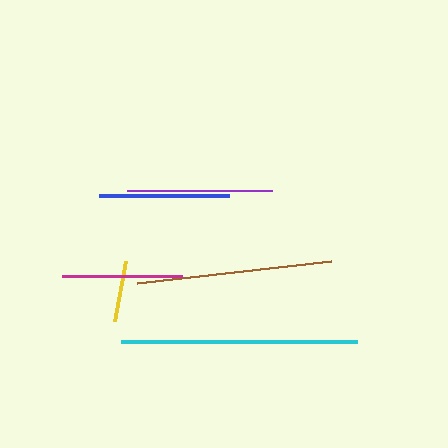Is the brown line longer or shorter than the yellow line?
The brown line is longer than the yellow line.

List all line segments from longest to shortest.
From longest to shortest: cyan, brown, purple, blue, magenta, yellow.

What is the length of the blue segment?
The blue segment is approximately 129 pixels long.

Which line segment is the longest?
The cyan line is the longest at approximately 236 pixels.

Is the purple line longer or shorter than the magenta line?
The purple line is longer than the magenta line.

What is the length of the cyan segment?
The cyan segment is approximately 236 pixels long.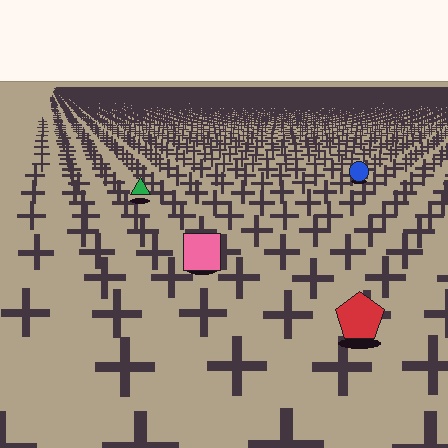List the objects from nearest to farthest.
From nearest to farthest: the red pentagon, the pink square, the green triangle, the blue circle.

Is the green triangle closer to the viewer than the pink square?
No. The pink square is closer — you can tell from the texture gradient: the ground texture is coarser near it.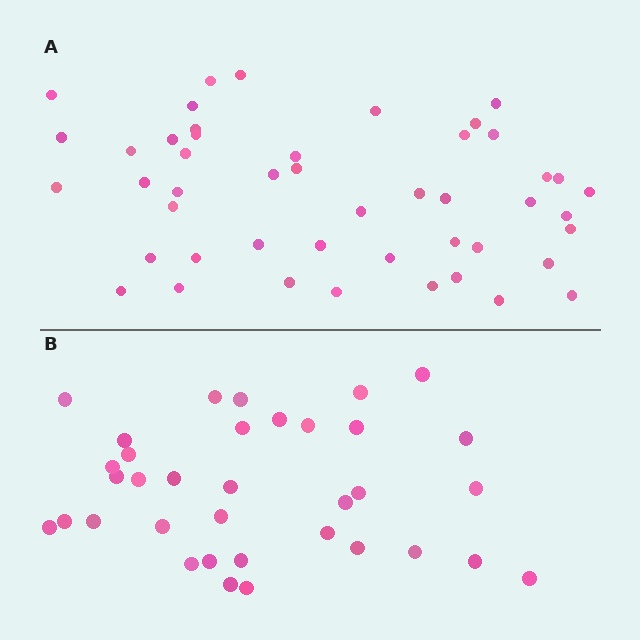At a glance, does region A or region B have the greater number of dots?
Region A (the top region) has more dots.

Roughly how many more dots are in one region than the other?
Region A has roughly 12 or so more dots than region B.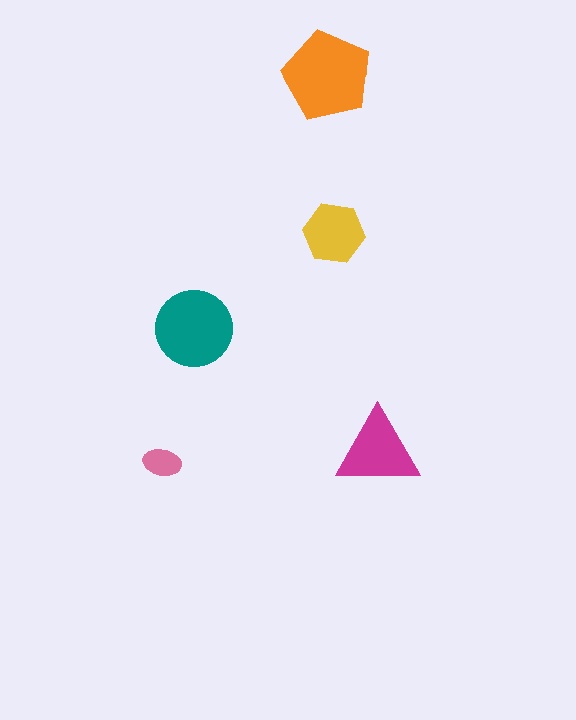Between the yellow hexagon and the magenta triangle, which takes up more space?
The magenta triangle.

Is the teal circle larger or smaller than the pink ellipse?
Larger.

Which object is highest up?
The orange pentagon is topmost.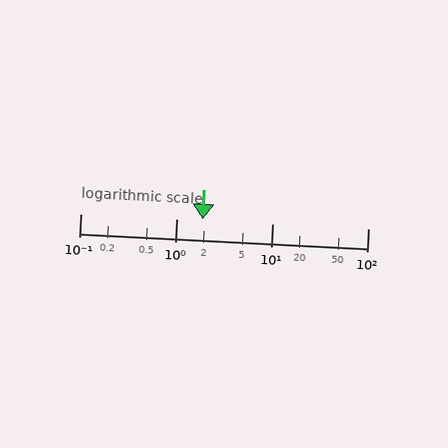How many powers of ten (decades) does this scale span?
The scale spans 3 decades, from 0.1 to 100.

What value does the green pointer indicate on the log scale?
The pointer indicates approximately 1.9.